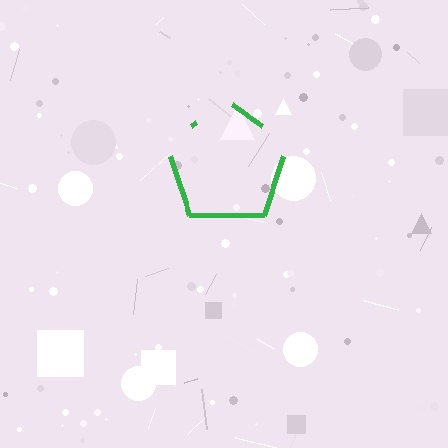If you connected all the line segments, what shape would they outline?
They would outline a pentagon.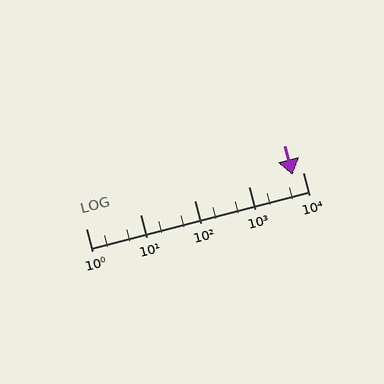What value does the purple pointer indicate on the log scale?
The pointer indicates approximately 6600.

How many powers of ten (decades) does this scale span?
The scale spans 4 decades, from 1 to 10000.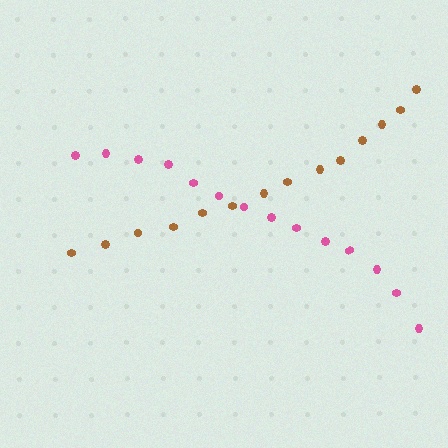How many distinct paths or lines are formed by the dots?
There are 2 distinct paths.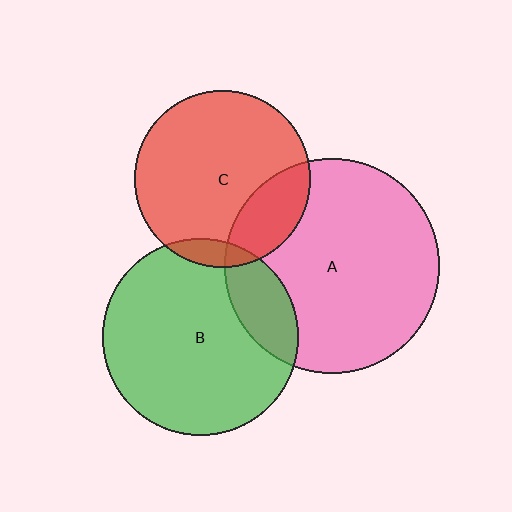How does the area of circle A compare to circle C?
Approximately 1.5 times.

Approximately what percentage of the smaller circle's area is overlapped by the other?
Approximately 20%.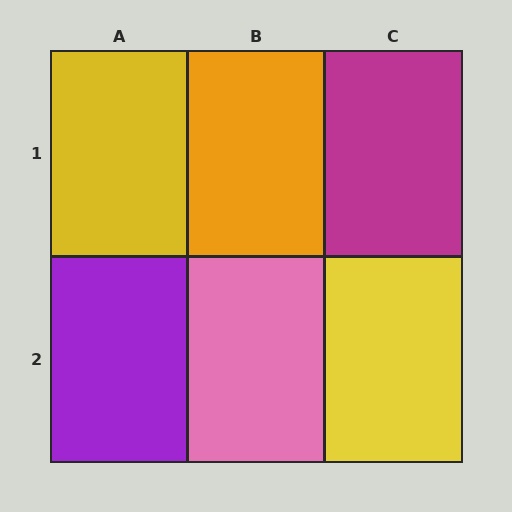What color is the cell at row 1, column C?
Magenta.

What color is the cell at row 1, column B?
Orange.